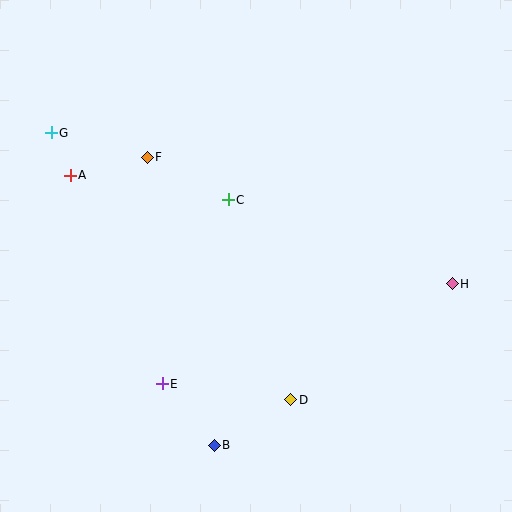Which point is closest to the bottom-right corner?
Point H is closest to the bottom-right corner.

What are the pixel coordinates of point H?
Point H is at (452, 284).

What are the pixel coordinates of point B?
Point B is at (214, 445).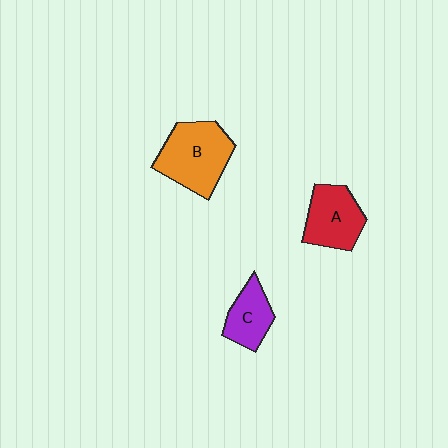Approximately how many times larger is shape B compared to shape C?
Approximately 1.7 times.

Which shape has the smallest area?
Shape C (purple).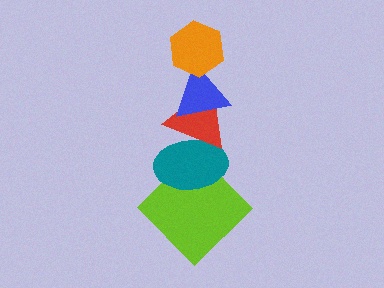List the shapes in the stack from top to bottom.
From top to bottom: the orange hexagon, the blue triangle, the red triangle, the teal ellipse, the lime diamond.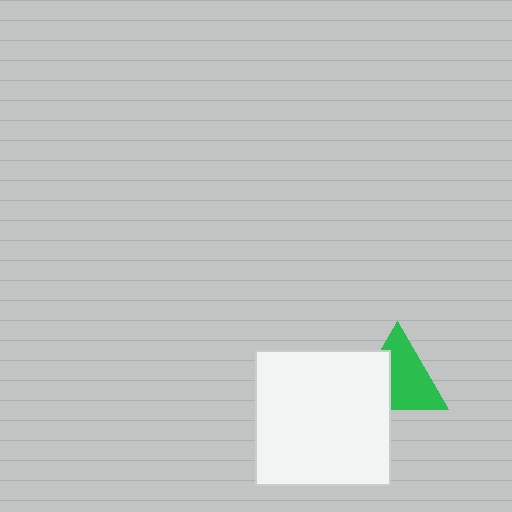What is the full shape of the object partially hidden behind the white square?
The partially hidden object is a green triangle.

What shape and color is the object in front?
The object in front is a white square.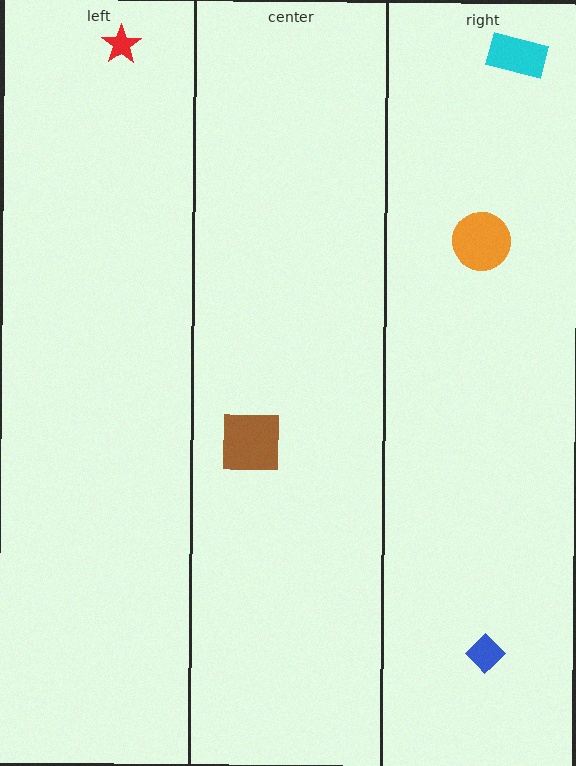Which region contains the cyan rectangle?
The right region.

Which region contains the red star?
The left region.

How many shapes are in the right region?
3.